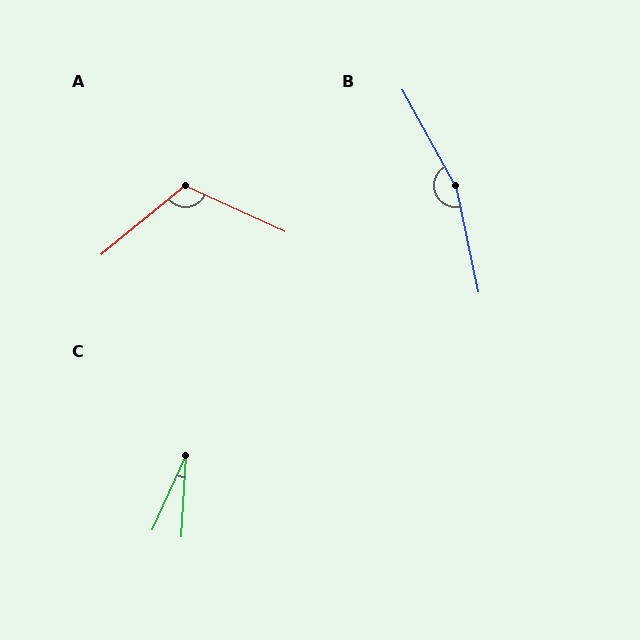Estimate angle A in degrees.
Approximately 116 degrees.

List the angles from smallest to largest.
C (21°), A (116°), B (163°).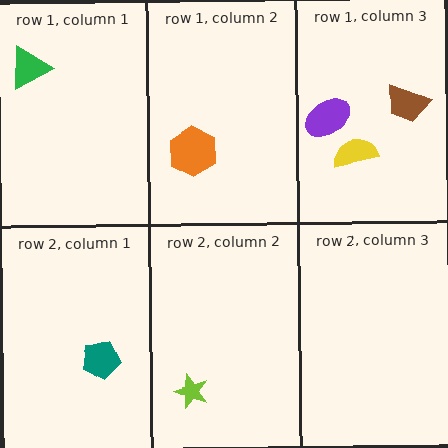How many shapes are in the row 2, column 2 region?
1.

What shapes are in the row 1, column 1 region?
The green triangle.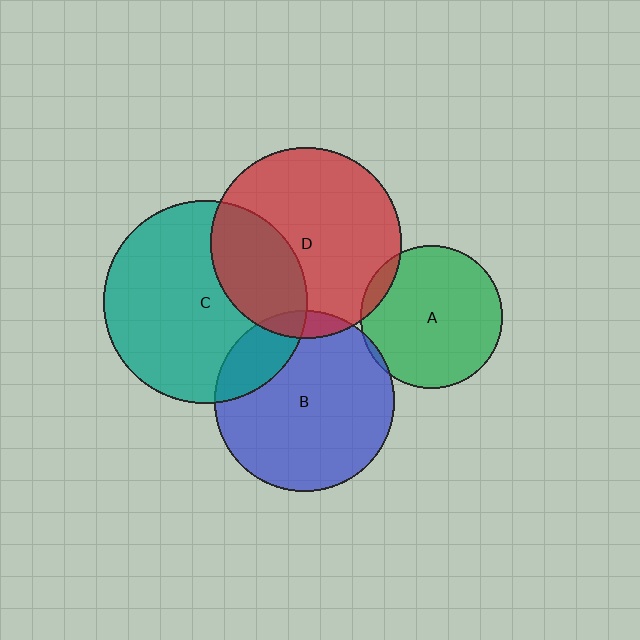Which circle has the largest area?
Circle C (teal).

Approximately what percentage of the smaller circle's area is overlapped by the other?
Approximately 5%.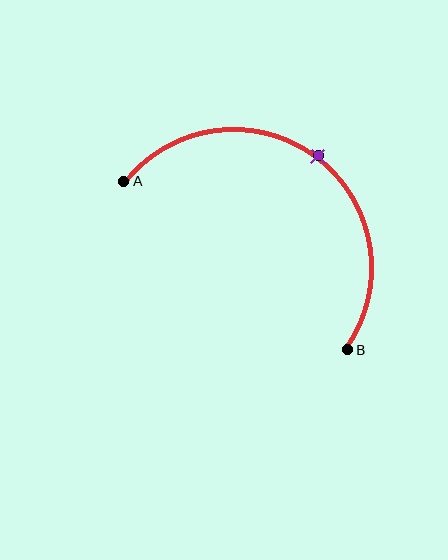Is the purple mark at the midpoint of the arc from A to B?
Yes. The purple mark lies on the arc at equal arc-length from both A and B — it is the arc midpoint.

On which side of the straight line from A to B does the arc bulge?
The arc bulges above and to the right of the straight line connecting A and B.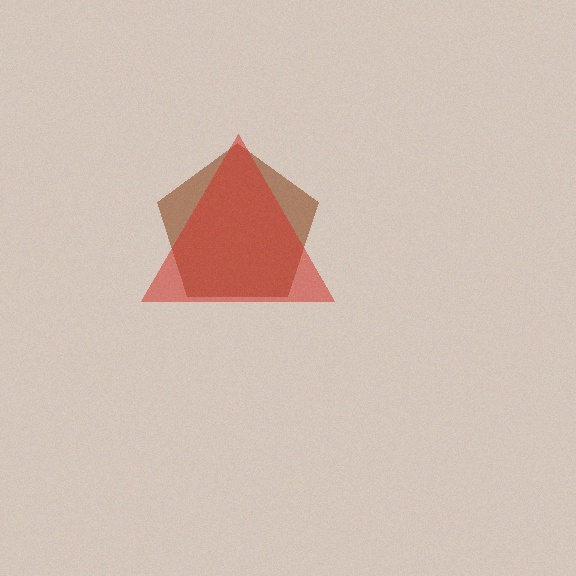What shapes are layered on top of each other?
The layered shapes are: a brown pentagon, a red triangle.